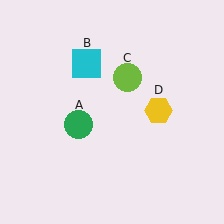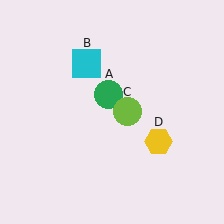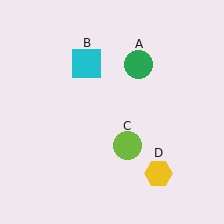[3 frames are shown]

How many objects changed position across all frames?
3 objects changed position: green circle (object A), lime circle (object C), yellow hexagon (object D).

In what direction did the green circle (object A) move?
The green circle (object A) moved up and to the right.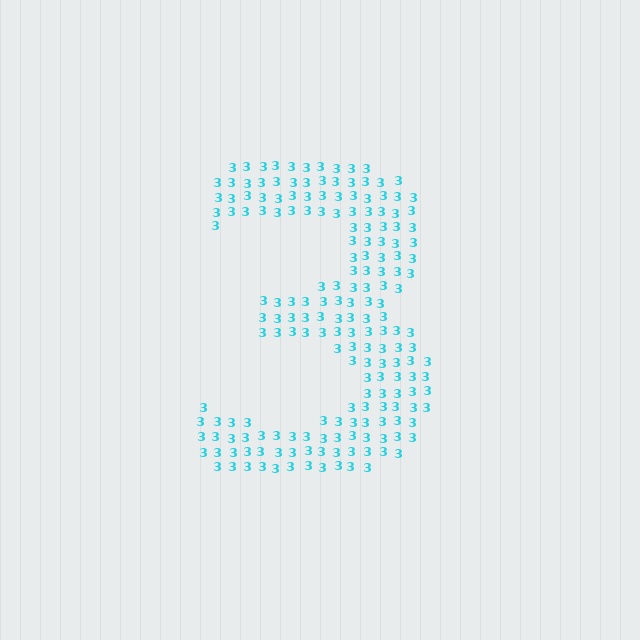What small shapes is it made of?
It is made of small digit 3's.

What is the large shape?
The large shape is the digit 3.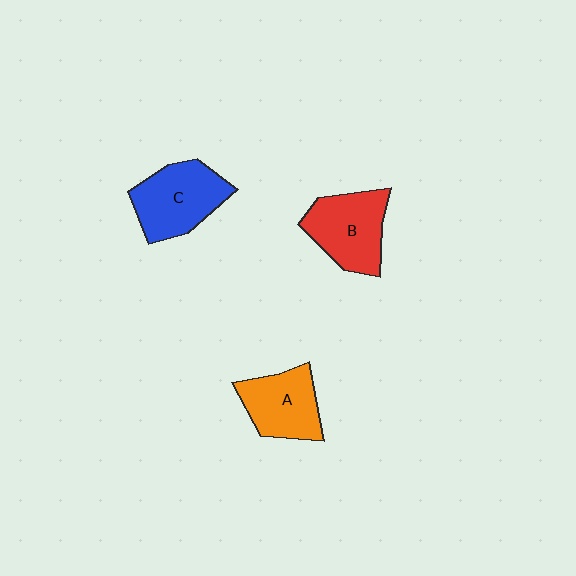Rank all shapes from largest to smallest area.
From largest to smallest: C (blue), B (red), A (orange).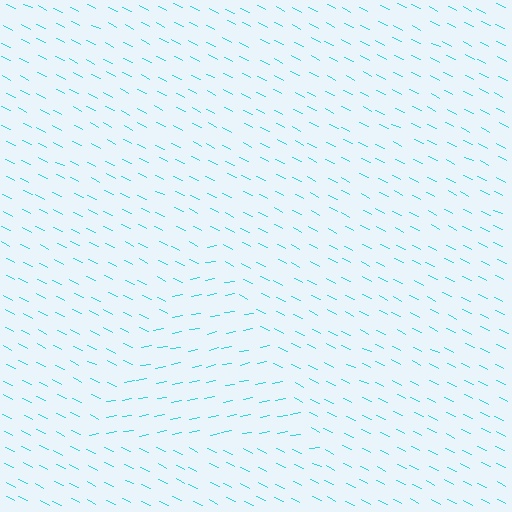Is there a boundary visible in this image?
Yes, there is a texture boundary formed by a change in line orientation.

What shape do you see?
I see a triangle.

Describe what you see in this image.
The image is filled with small cyan line segments. A triangle region in the image has lines oriented differently from the surrounding lines, creating a visible texture boundary.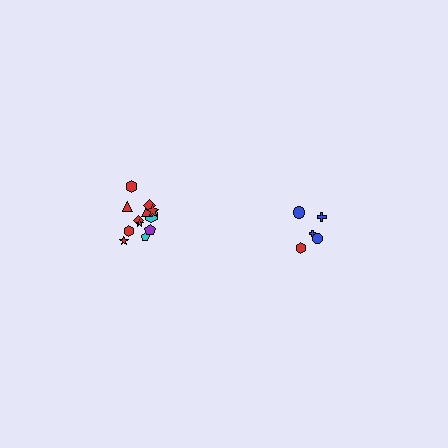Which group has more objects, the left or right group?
The left group.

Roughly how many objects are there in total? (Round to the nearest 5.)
Roughly 15 objects in total.